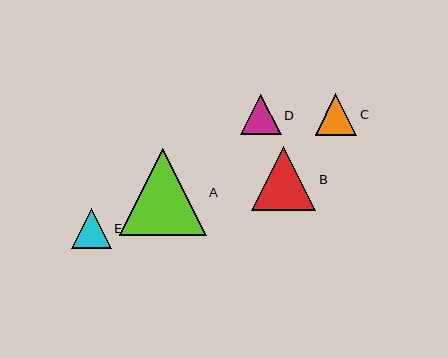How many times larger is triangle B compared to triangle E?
Triangle B is approximately 1.6 times the size of triangle E.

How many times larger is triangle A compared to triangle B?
Triangle A is approximately 1.4 times the size of triangle B.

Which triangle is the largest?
Triangle A is the largest with a size of approximately 87 pixels.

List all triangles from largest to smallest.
From largest to smallest: A, B, C, D, E.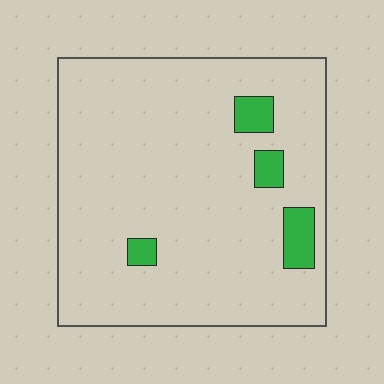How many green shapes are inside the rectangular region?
4.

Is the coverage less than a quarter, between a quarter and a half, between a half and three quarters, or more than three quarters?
Less than a quarter.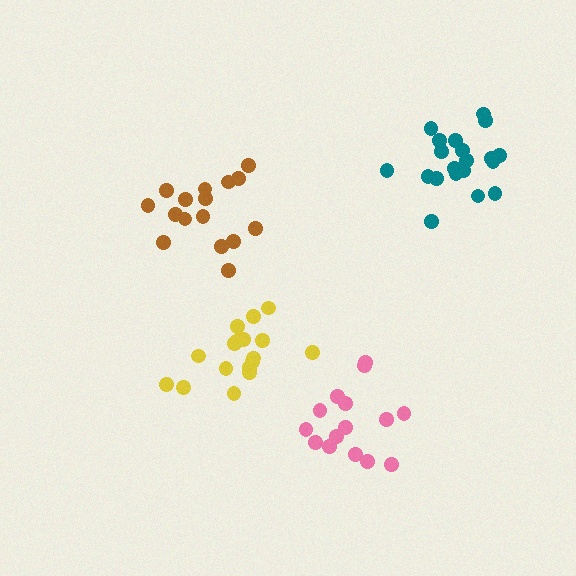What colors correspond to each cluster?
The clusters are colored: teal, pink, yellow, brown.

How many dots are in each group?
Group 1: 20 dots, Group 2: 15 dots, Group 3: 17 dots, Group 4: 16 dots (68 total).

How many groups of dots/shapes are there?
There are 4 groups.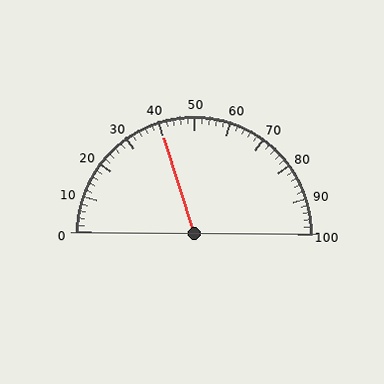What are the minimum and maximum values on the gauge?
The gauge ranges from 0 to 100.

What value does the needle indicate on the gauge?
The needle indicates approximately 40.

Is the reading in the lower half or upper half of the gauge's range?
The reading is in the lower half of the range (0 to 100).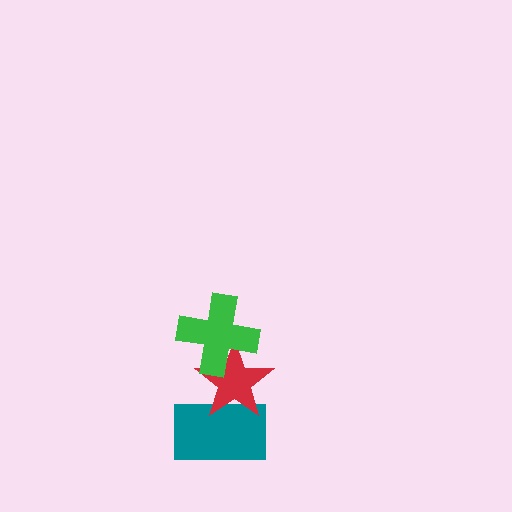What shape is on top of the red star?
The green cross is on top of the red star.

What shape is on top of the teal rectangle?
The red star is on top of the teal rectangle.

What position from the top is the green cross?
The green cross is 1st from the top.